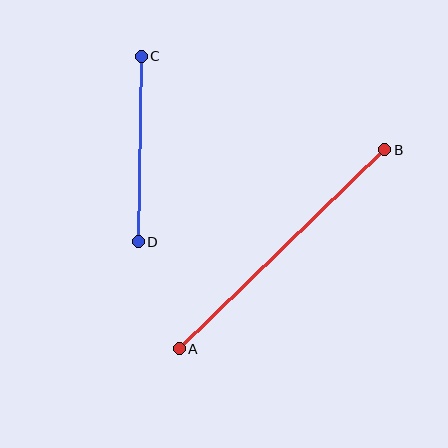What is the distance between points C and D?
The distance is approximately 186 pixels.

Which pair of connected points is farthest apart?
Points A and B are farthest apart.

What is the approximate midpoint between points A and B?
The midpoint is at approximately (282, 249) pixels.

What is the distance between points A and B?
The distance is approximately 286 pixels.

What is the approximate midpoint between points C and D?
The midpoint is at approximately (140, 149) pixels.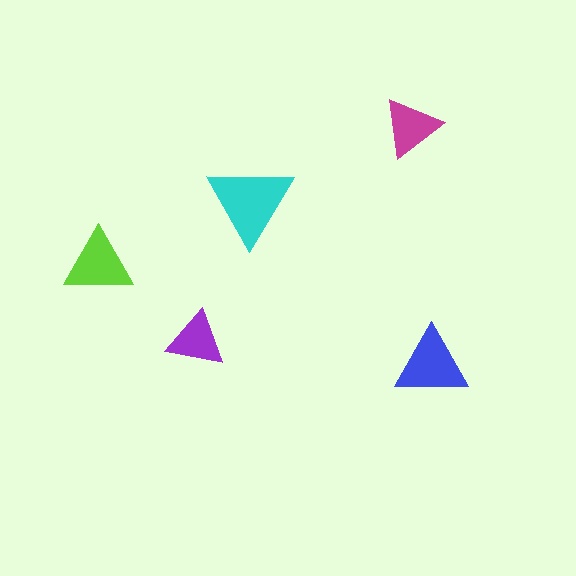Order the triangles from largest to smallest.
the cyan one, the blue one, the lime one, the magenta one, the purple one.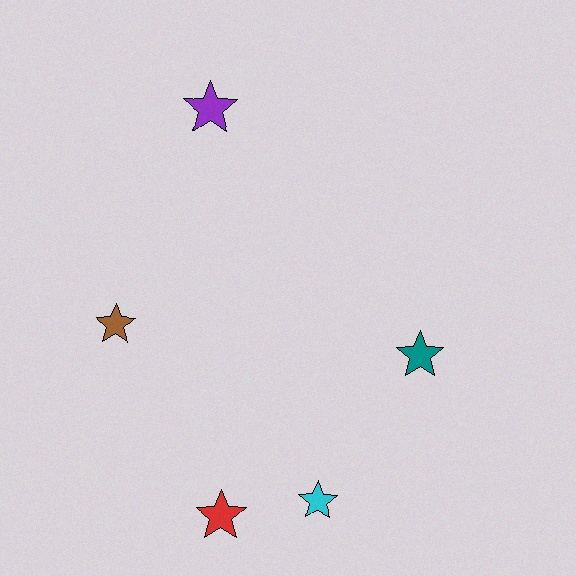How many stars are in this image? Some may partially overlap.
There are 5 stars.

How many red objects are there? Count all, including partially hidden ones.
There is 1 red object.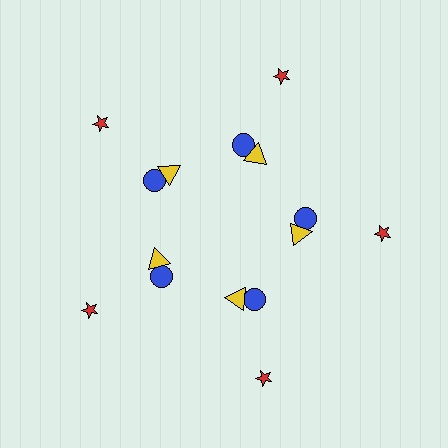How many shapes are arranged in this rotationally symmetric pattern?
There are 15 shapes, arranged in 5 groups of 3.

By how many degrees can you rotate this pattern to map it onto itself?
The pattern maps onto itself every 72 degrees of rotation.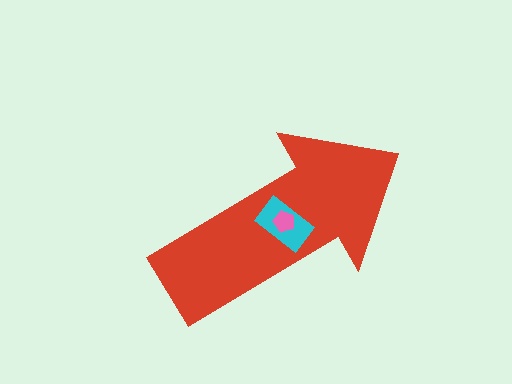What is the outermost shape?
The red arrow.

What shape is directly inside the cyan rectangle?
The pink pentagon.